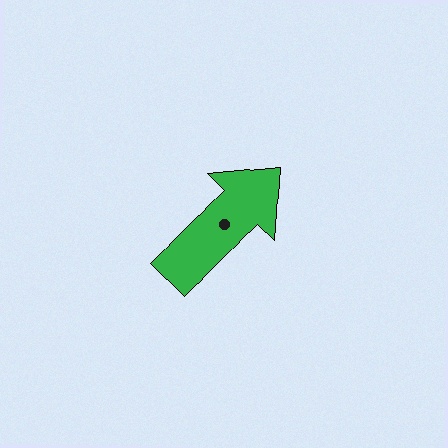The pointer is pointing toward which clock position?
Roughly 1 o'clock.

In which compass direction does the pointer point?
Northeast.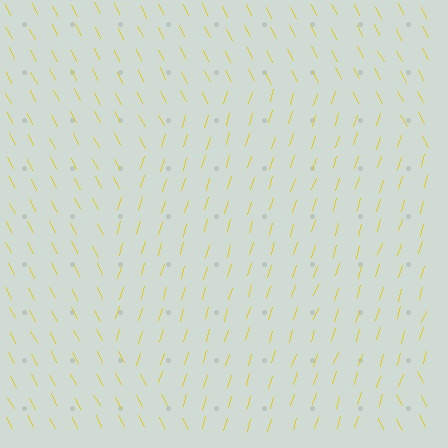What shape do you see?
I see a circle.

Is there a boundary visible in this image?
Yes, there is a texture boundary formed by a change in line orientation.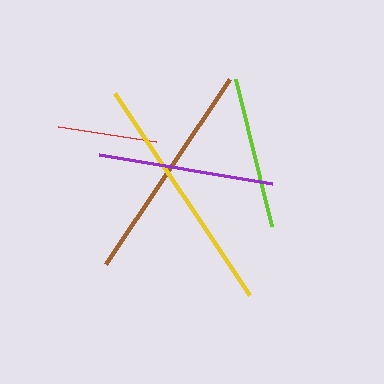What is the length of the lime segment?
The lime segment is approximately 151 pixels long.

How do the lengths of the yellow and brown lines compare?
The yellow and brown lines are approximately the same length.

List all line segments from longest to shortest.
From longest to shortest: yellow, brown, purple, lime, red.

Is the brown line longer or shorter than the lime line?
The brown line is longer than the lime line.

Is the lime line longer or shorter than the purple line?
The purple line is longer than the lime line.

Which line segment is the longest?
The yellow line is the longest at approximately 243 pixels.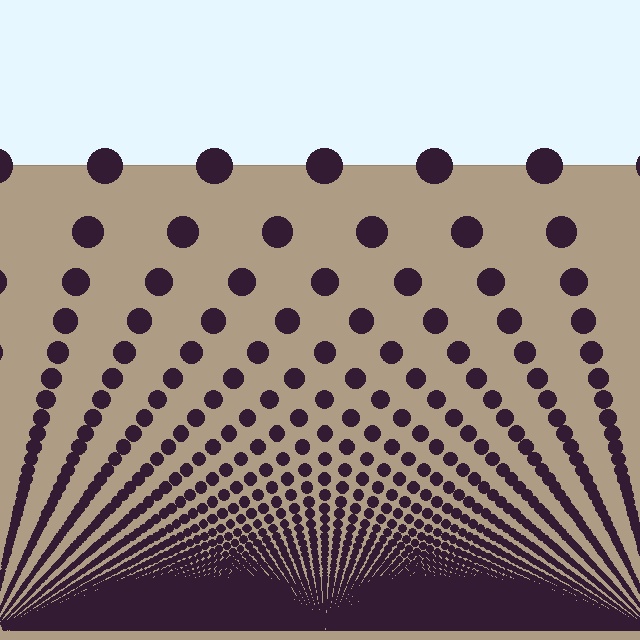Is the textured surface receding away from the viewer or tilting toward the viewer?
The surface appears to tilt toward the viewer. Texture elements get larger and sparser toward the top.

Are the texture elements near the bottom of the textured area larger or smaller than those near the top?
Smaller. The gradient is inverted — elements near the bottom are smaller and denser.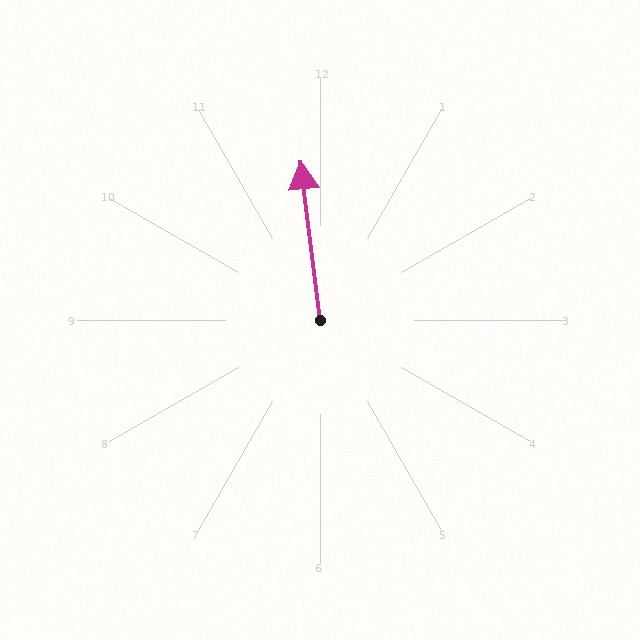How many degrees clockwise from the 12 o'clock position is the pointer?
Approximately 353 degrees.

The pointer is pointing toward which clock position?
Roughly 12 o'clock.